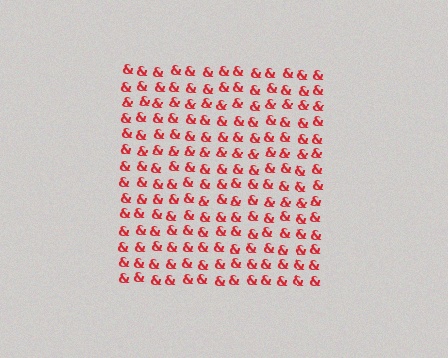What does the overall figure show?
The overall figure shows a square.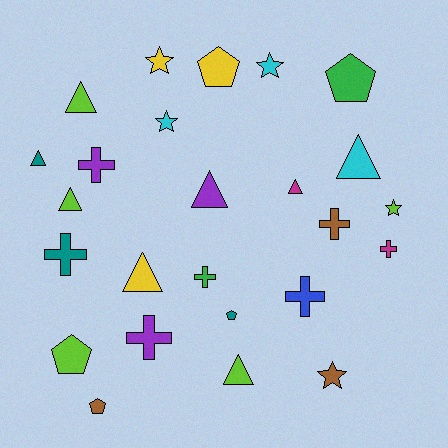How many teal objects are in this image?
There are 3 teal objects.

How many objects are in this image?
There are 25 objects.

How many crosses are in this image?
There are 7 crosses.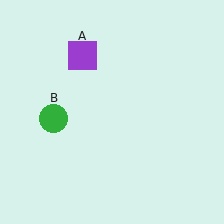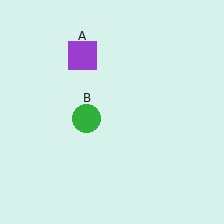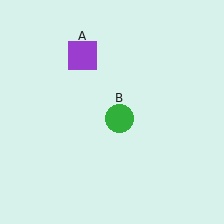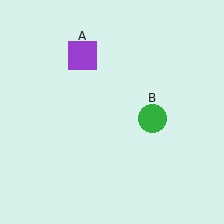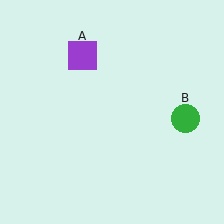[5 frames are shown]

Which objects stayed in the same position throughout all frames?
Purple square (object A) remained stationary.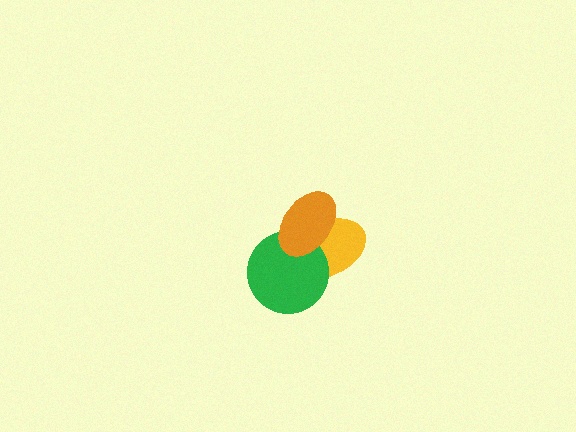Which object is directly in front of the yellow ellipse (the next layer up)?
The green circle is directly in front of the yellow ellipse.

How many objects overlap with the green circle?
2 objects overlap with the green circle.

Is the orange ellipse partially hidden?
No, no other shape covers it.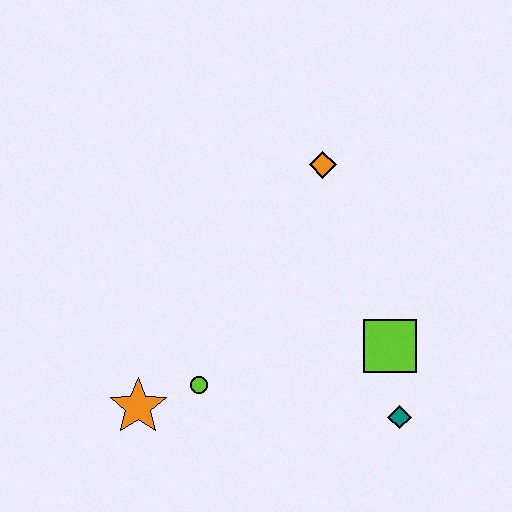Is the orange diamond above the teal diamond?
Yes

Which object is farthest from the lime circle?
The orange diamond is farthest from the lime circle.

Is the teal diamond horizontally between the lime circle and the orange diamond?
No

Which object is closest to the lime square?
The teal diamond is closest to the lime square.